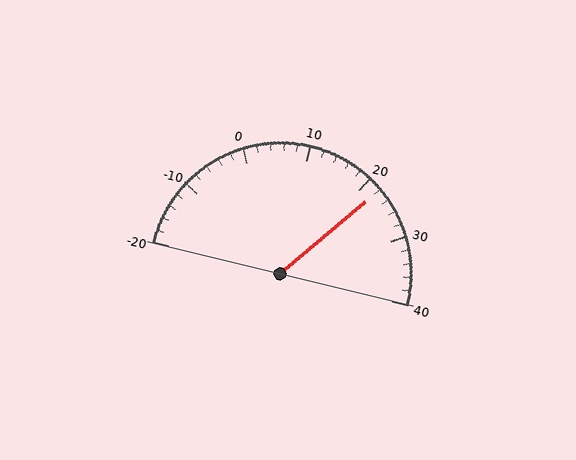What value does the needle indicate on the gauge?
The needle indicates approximately 22.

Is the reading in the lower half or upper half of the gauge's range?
The reading is in the upper half of the range (-20 to 40).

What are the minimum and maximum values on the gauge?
The gauge ranges from -20 to 40.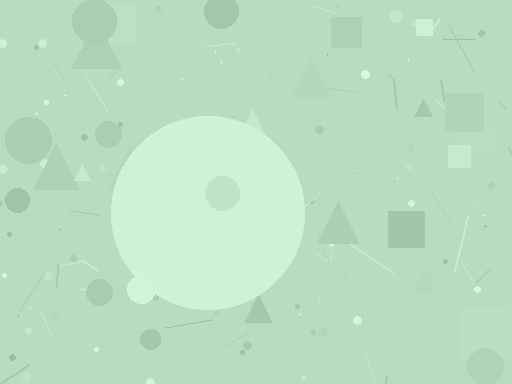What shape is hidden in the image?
A circle is hidden in the image.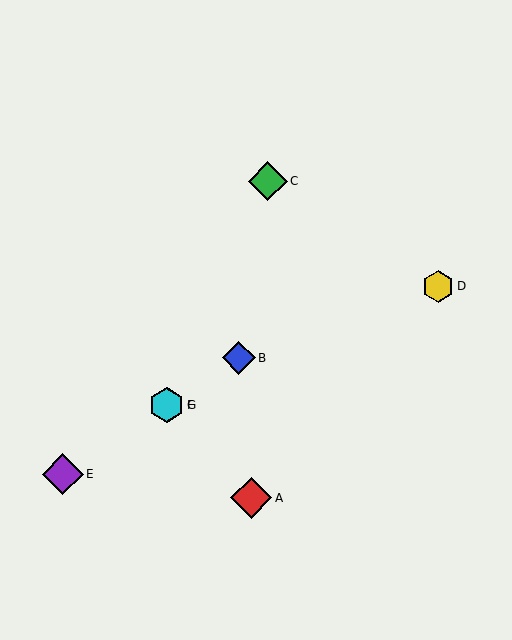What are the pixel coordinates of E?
Object E is at (63, 474).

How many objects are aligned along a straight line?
4 objects (B, E, F, G) are aligned along a straight line.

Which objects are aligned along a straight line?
Objects B, E, F, G are aligned along a straight line.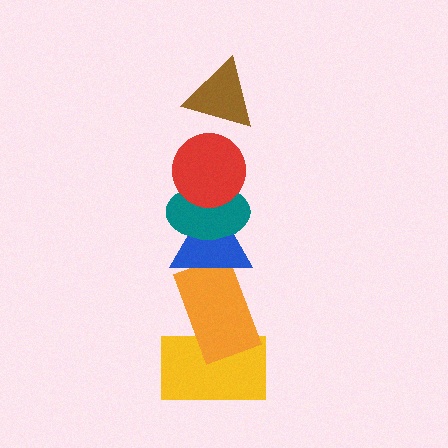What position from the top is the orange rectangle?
The orange rectangle is 5th from the top.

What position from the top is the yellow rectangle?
The yellow rectangle is 6th from the top.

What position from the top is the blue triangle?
The blue triangle is 4th from the top.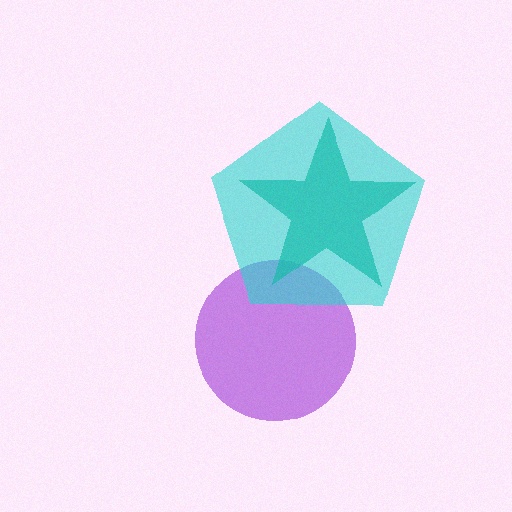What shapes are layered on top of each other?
The layered shapes are: a purple circle, a teal star, a cyan pentagon.